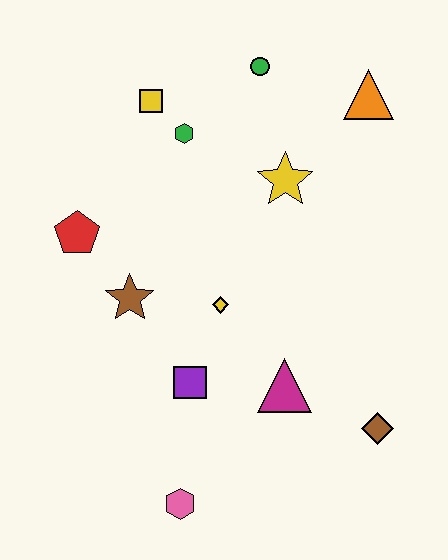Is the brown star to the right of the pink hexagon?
No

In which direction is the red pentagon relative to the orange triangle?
The red pentagon is to the left of the orange triangle.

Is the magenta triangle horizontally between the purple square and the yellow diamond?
No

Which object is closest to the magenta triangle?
The purple square is closest to the magenta triangle.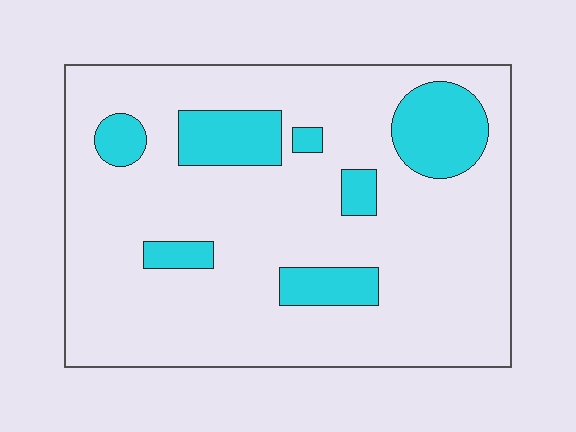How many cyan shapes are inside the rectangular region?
7.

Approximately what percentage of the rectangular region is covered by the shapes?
Approximately 20%.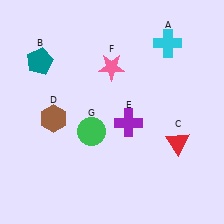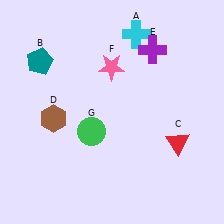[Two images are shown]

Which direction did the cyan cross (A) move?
The cyan cross (A) moved left.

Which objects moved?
The objects that moved are: the cyan cross (A), the purple cross (E).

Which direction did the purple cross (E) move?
The purple cross (E) moved up.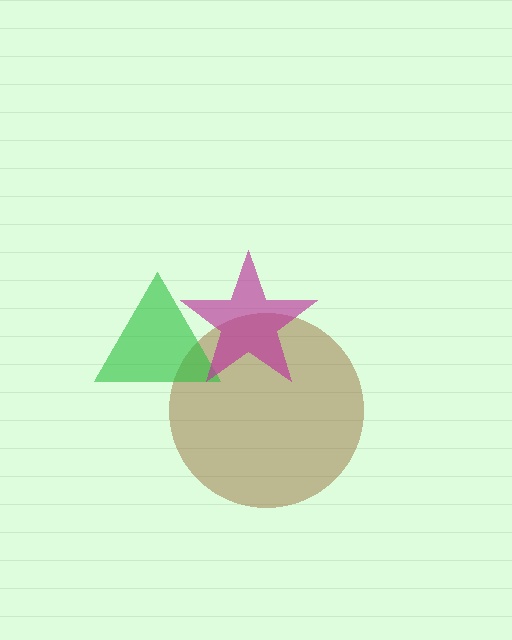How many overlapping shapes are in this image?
There are 3 overlapping shapes in the image.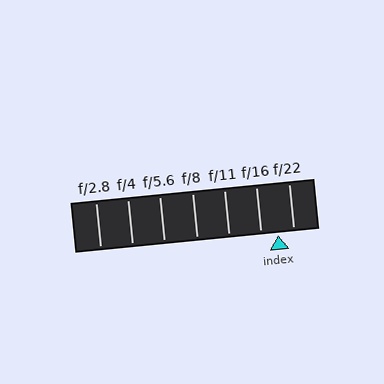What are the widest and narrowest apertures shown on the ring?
The widest aperture shown is f/2.8 and the narrowest is f/22.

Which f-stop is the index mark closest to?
The index mark is closest to f/22.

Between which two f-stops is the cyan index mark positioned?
The index mark is between f/16 and f/22.